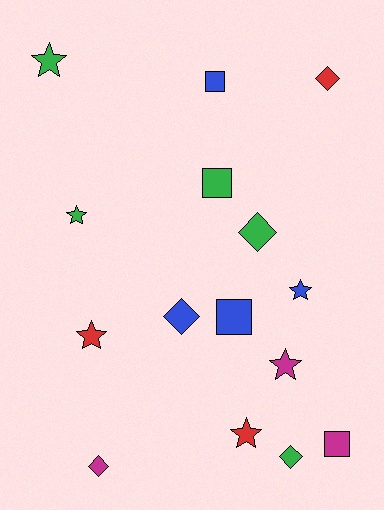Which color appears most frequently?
Green, with 5 objects.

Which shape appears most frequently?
Star, with 6 objects.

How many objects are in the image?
There are 15 objects.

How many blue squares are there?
There are 2 blue squares.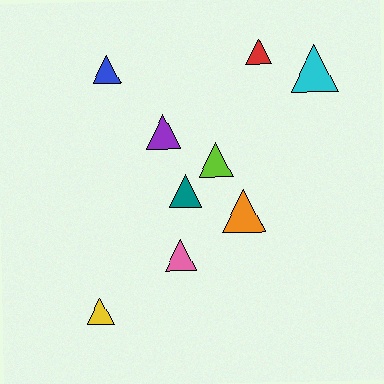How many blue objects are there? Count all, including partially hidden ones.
There is 1 blue object.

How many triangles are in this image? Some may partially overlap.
There are 9 triangles.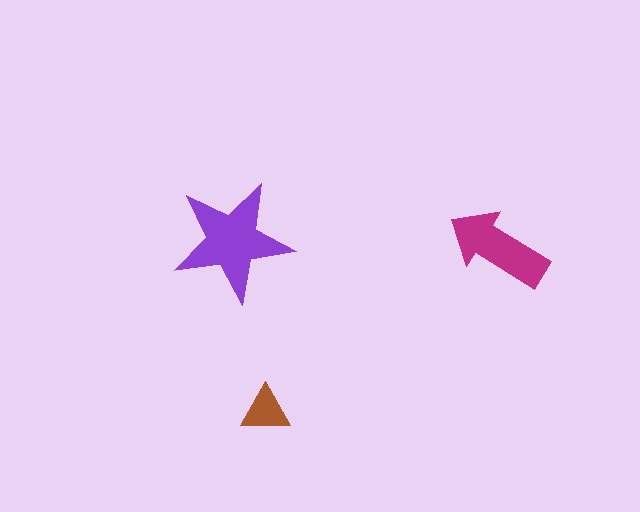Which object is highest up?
The purple star is topmost.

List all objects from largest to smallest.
The purple star, the magenta arrow, the brown triangle.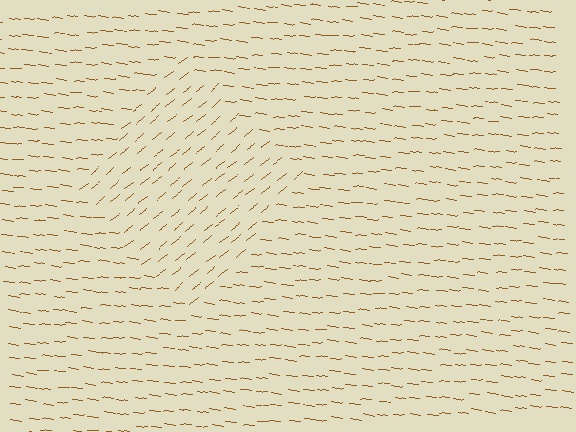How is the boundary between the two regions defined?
The boundary is defined purely by a change in line orientation (approximately 45 degrees difference). All lines are the same color and thickness.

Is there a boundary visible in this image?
Yes, there is a texture boundary formed by a change in line orientation.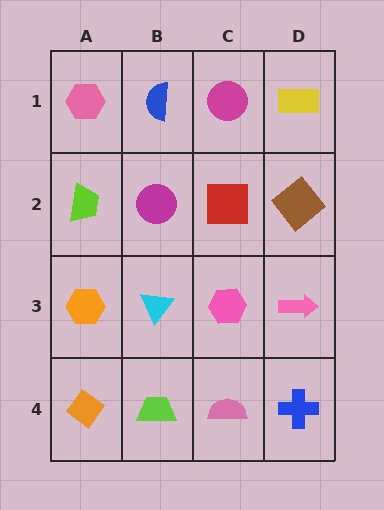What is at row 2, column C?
A red square.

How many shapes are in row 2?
4 shapes.